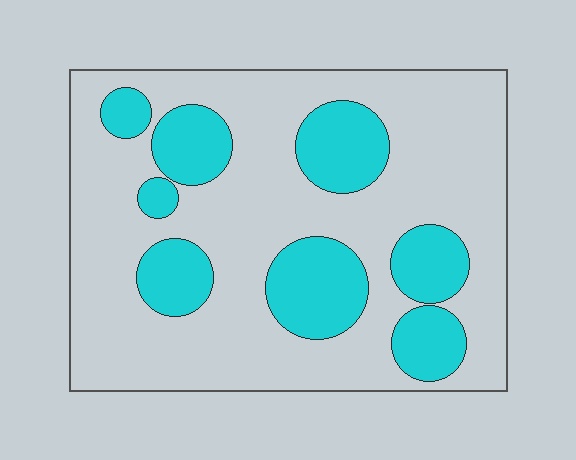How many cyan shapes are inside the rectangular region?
8.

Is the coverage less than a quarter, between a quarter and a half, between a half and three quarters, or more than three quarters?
Between a quarter and a half.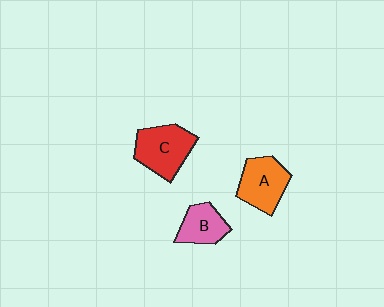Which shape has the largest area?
Shape C (red).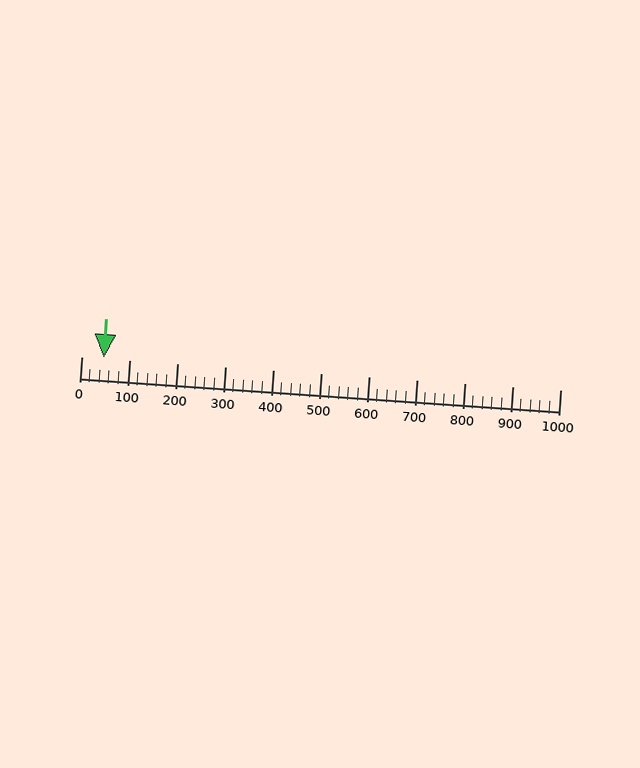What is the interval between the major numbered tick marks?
The major tick marks are spaced 100 units apart.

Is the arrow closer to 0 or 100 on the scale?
The arrow is closer to 0.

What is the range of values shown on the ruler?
The ruler shows values from 0 to 1000.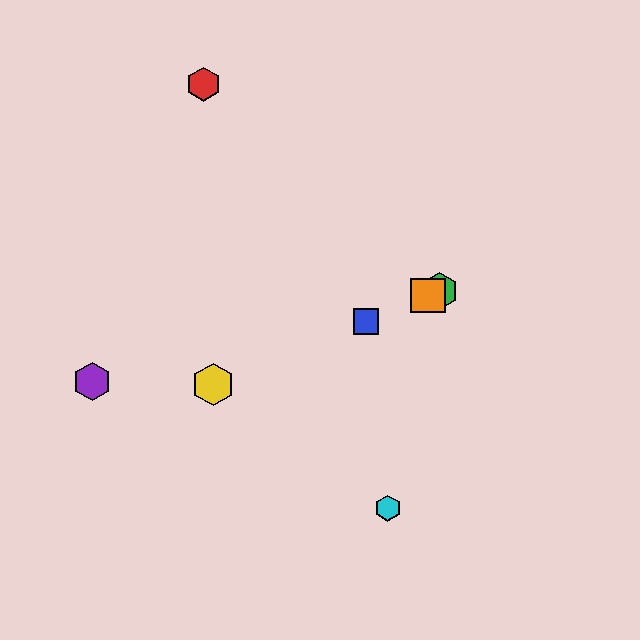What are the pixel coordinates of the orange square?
The orange square is at (428, 296).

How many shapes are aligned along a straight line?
4 shapes (the blue square, the green hexagon, the yellow hexagon, the orange square) are aligned along a straight line.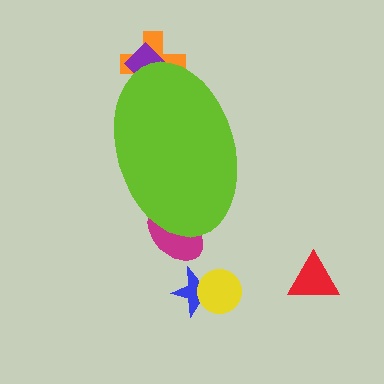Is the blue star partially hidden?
No, the blue star is fully visible.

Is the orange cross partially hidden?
Yes, the orange cross is partially hidden behind the lime ellipse.